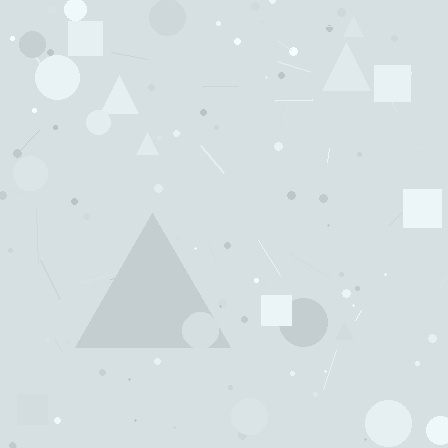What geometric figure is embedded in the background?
A triangle is embedded in the background.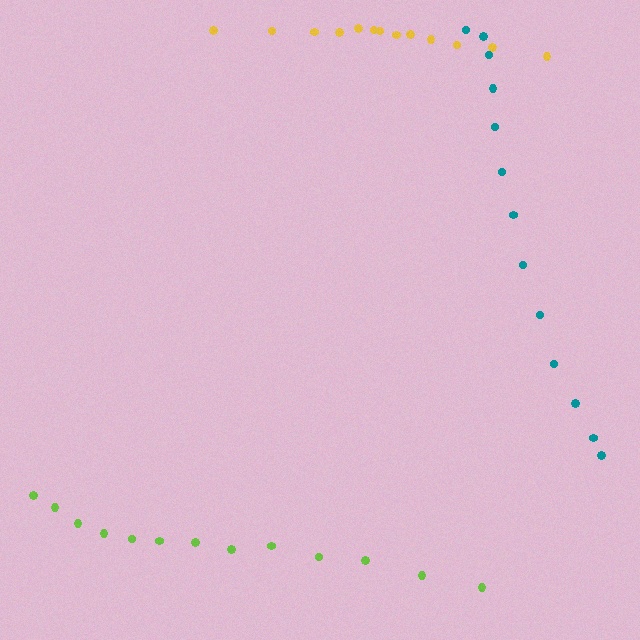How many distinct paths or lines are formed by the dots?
There are 3 distinct paths.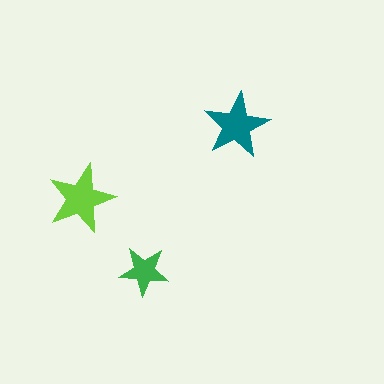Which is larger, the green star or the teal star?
The teal one.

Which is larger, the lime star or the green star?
The lime one.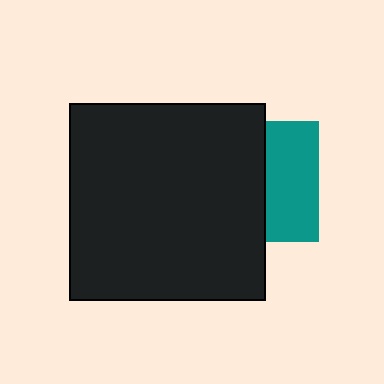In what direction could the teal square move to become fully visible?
The teal square could move right. That would shift it out from behind the black square entirely.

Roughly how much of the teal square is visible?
A small part of it is visible (roughly 44%).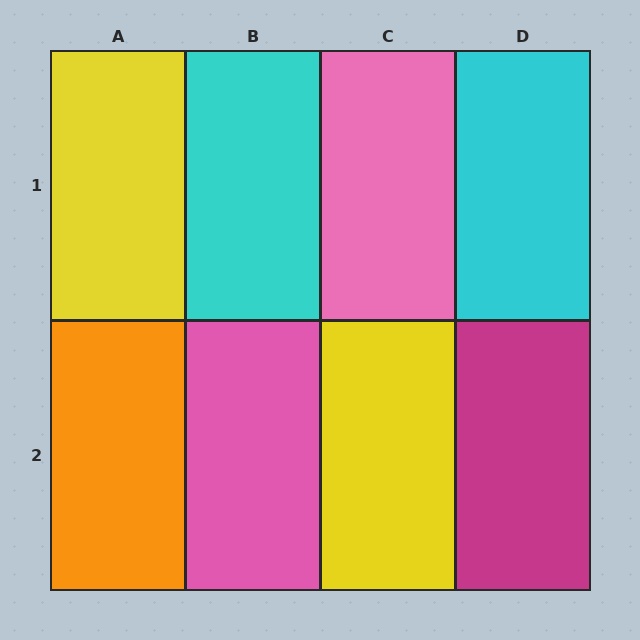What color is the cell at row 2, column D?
Magenta.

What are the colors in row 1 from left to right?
Yellow, cyan, pink, cyan.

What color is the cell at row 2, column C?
Yellow.